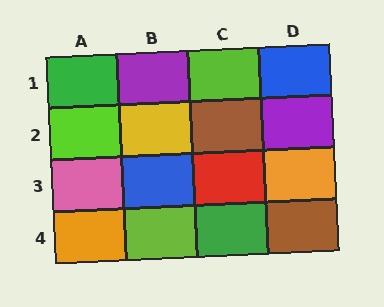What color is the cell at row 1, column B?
Purple.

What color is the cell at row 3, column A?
Pink.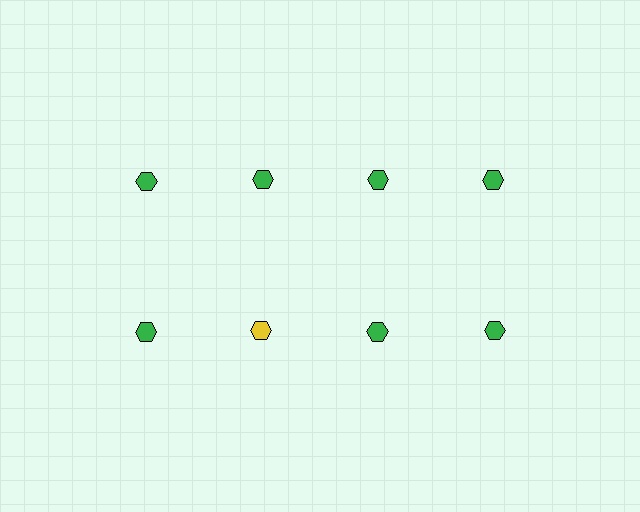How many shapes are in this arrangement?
There are 8 shapes arranged in a grid pattern.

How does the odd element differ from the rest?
It has a different color: yellow instead of green.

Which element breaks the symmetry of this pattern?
The yellow hexagon in the second row, second from left column breaks the symmetry. All other shapes are green hexagons.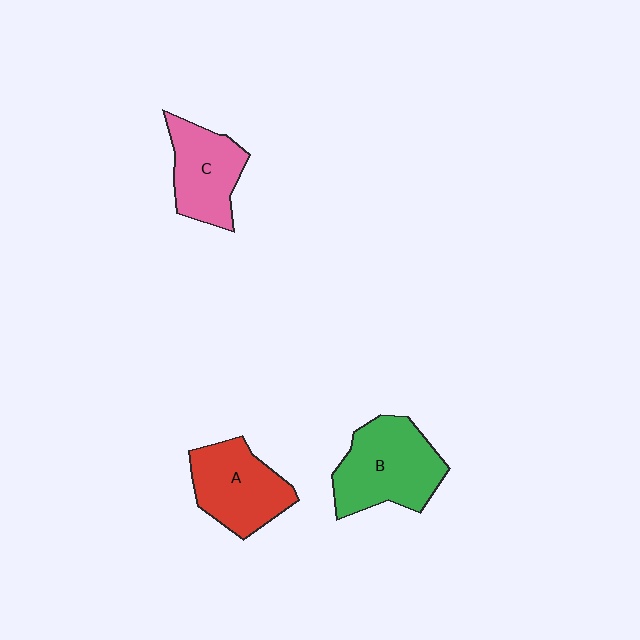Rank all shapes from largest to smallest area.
From largest to smallest: B (green), A (red), C (pink).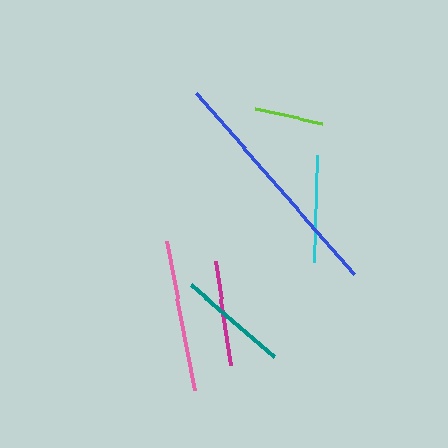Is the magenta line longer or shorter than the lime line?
The magenta line is longer than the lime line.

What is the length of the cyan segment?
The cyan segment is approximately 107 pixels long.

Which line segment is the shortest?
The lime line is the shortest at approximately 68 pixels.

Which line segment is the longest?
The blue line is the longest at approximately 240 pixels.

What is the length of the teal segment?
The teal segment is approximately 110 pixels long.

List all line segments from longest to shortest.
From longest to shortest: blue, pink, teal, cyan, magenta, lime.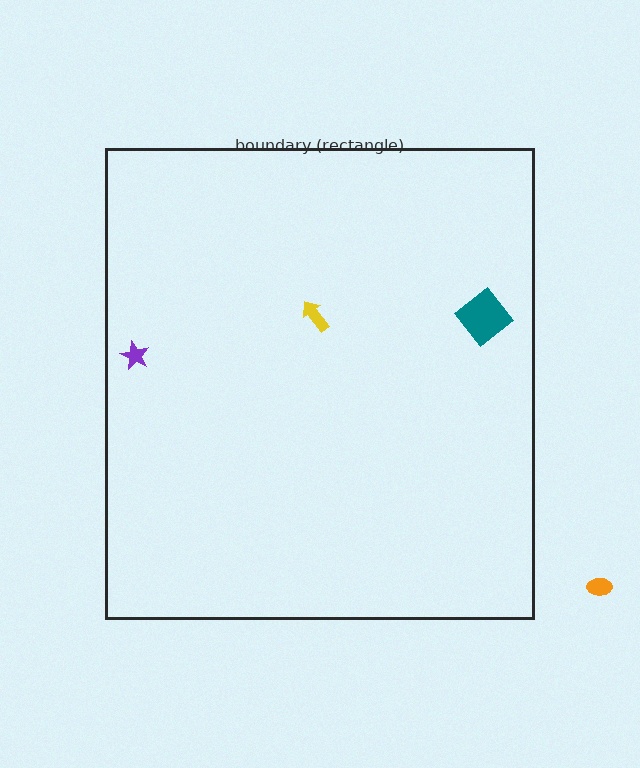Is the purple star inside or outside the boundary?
Inside.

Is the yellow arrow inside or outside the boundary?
Inside.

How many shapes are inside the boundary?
3 inside, 1 outside.